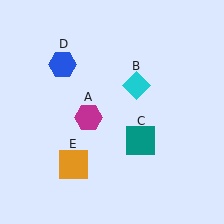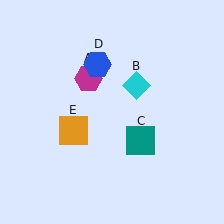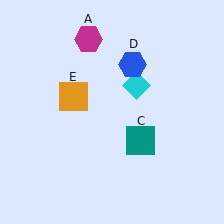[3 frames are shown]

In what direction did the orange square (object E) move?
The orange square (object E) moved up.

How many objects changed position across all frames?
3 objects changed position: magenta hexagon (object A), blue hexagon (object D), orange square (object E).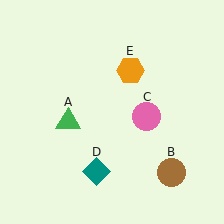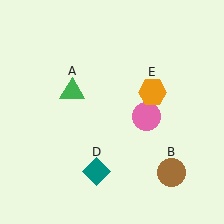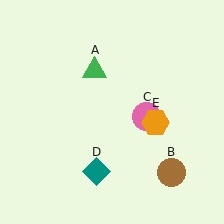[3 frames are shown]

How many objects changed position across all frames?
2 objects changed position: green triangle (object A), orange hexagon (object E).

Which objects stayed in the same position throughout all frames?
Brown circle (object B) and pink circle (object C) and teal diamond (object D) remained stationary.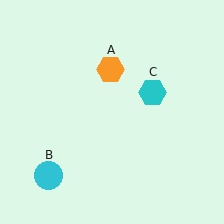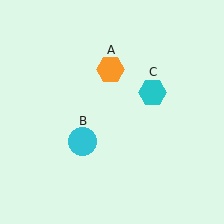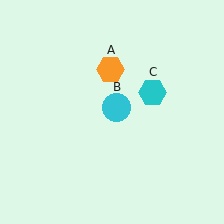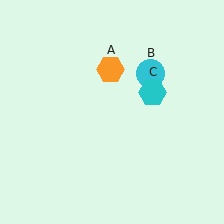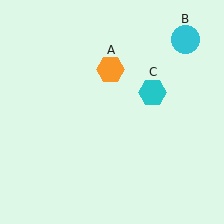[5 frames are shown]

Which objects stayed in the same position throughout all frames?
Orange hexagon (object A) and cyan hexagon (object C) remained stationary.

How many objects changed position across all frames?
1 object changed position: cyan circle (object B).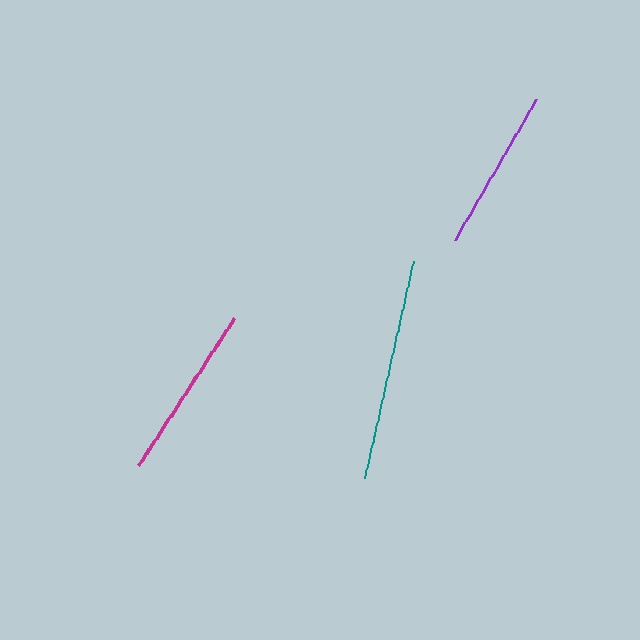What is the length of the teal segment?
The teal segment is approximately 222 pixels long.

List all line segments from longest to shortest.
From longest to shortest: teal, magenta, purple.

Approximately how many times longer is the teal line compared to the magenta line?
The teal line is approximately 1.3 times the length of the magenta line.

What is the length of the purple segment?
The purple segment is approximately 162 pixels long.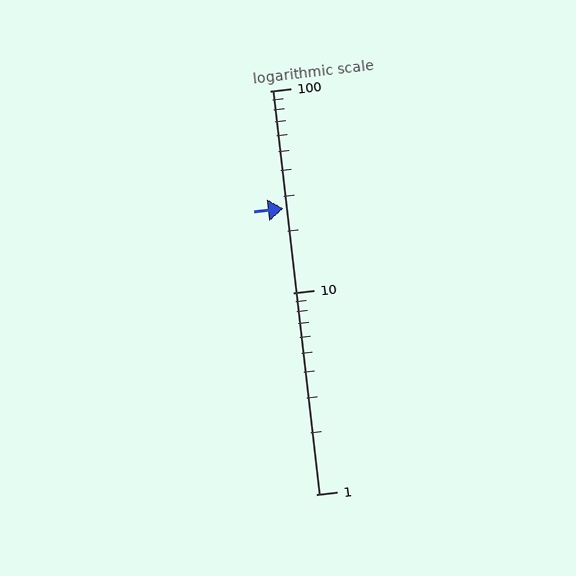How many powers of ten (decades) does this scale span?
The scale spans 2 decades, from 1 to 100.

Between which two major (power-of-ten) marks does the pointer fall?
The pointer is between 10 and 100.